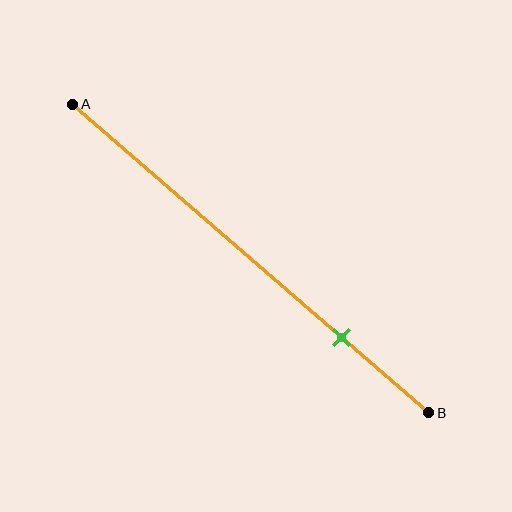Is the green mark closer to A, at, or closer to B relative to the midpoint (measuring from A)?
The green mark is closer to point B than the midpoint of segment AB.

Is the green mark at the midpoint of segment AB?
No, the mark is at about 75% from A, not at the 50% midpoint.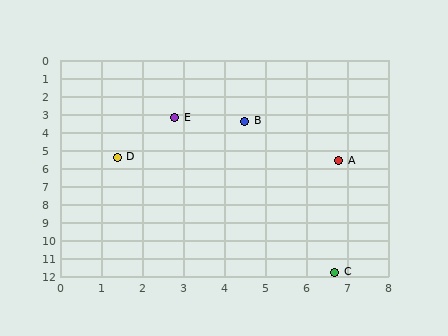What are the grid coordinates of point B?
Point B is at approximately (4.5, 3.4).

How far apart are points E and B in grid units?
Points E and B are about 1.7 grid units apart.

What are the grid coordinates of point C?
Point C is at approximately (6.7, 11.8).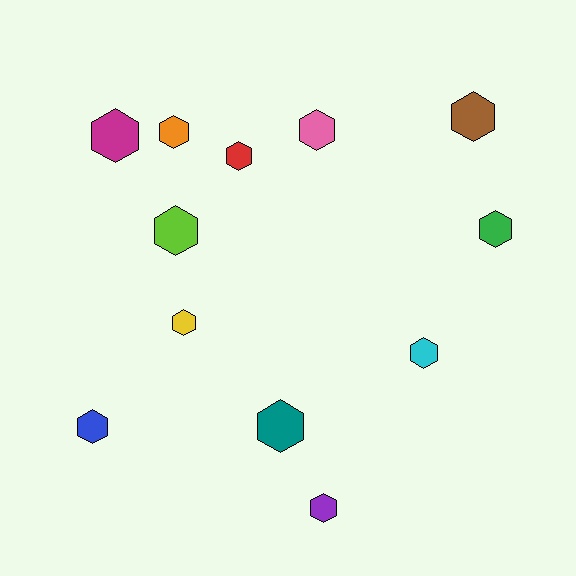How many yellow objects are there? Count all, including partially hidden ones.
There is 1 yellow object.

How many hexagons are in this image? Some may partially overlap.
There are 12 hexagons.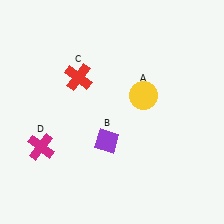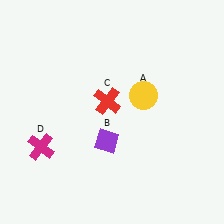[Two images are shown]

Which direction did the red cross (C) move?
The red cross (C) moved right.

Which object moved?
The red cross (C) moved right.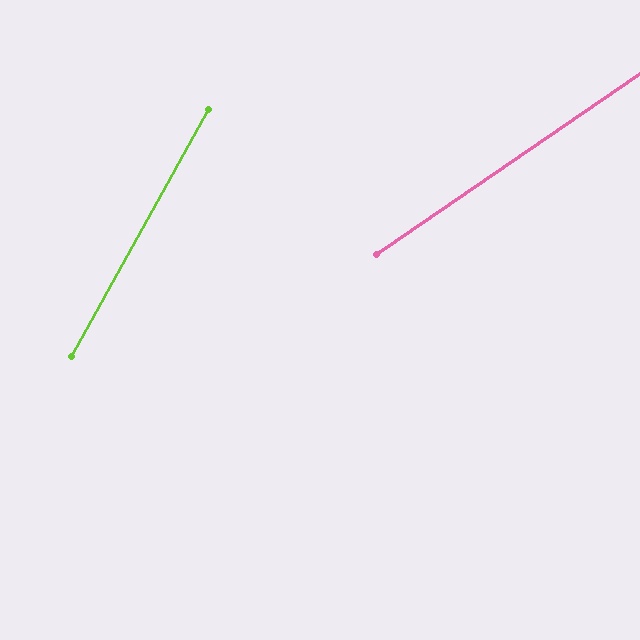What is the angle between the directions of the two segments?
Approximately 26 degrees.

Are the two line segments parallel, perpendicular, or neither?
Neither parallel nor perpendicular — they differ by about 26°.